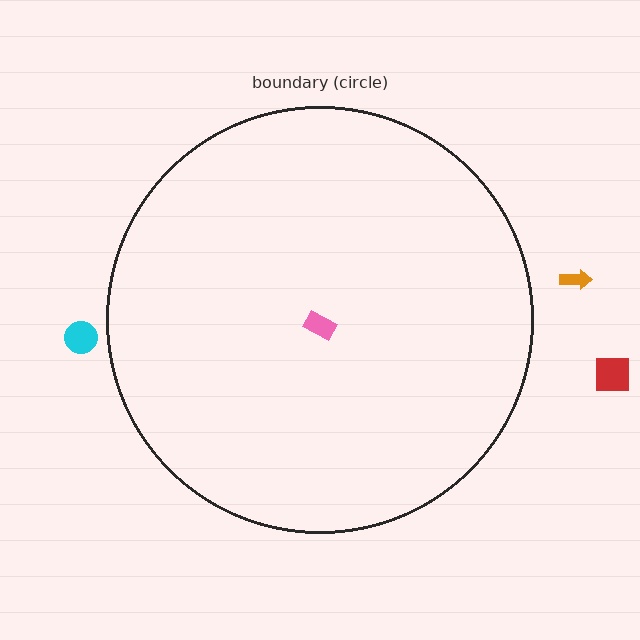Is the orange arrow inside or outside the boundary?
Outside.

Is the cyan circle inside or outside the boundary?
Outside.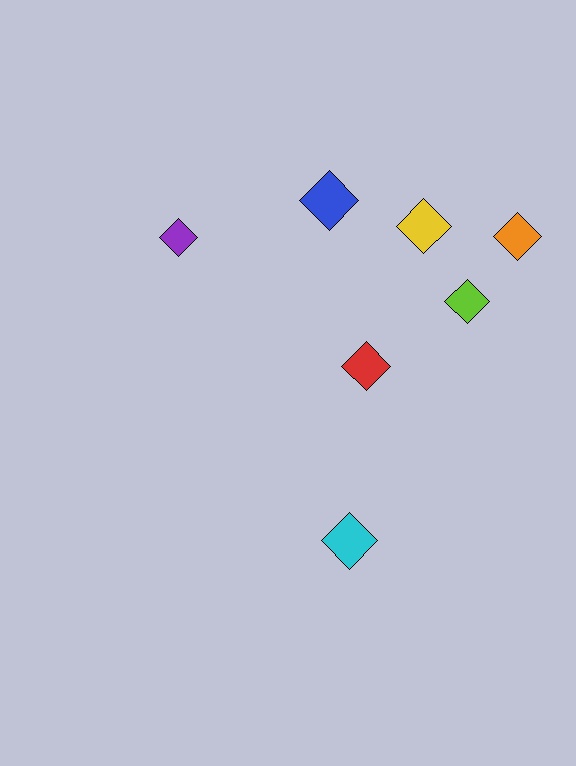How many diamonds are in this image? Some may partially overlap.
There are 7 diamonds.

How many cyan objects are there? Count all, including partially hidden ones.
There is 1 cyan object.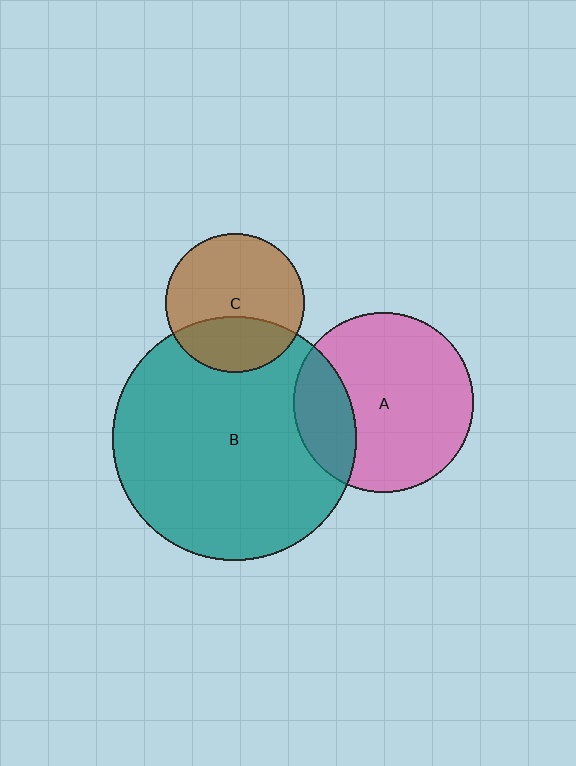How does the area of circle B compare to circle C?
Approximately 3.1 times.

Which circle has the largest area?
Circle B (teal).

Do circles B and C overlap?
Yes.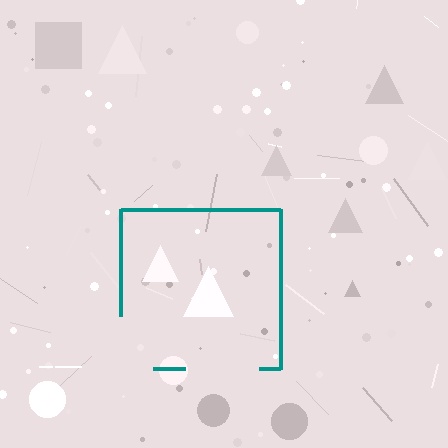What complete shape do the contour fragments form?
The contour fragments form a square.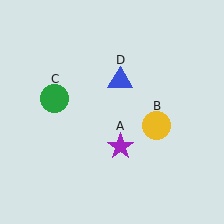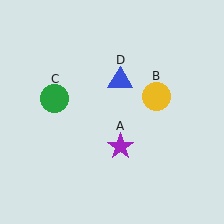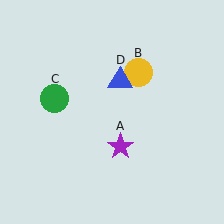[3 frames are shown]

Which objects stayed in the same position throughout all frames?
Purple star (object A) and green circle (object C) and blue triangle (object D) remained stationary.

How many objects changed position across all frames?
1 object changed position: yellow circle (object B).